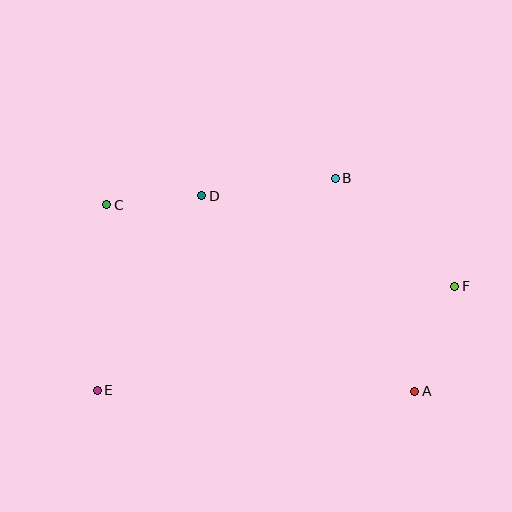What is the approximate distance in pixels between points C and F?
The distance between C and F is approximately 358 pixels.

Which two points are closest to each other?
Points C and D are closest to each other.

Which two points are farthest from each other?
Points E and F are farthest from each other.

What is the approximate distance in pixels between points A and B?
The distance between A and B is approximately 228 pixels.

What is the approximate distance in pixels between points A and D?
The distance between A and D is approximately 289 pixels.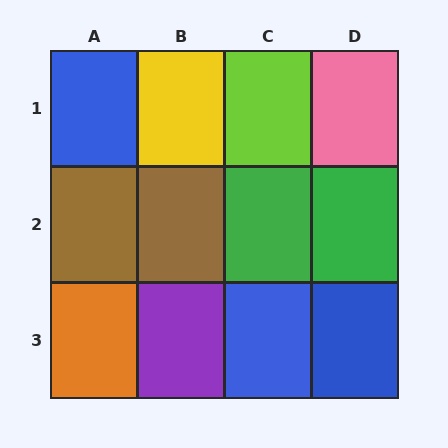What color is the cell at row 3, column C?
Blue.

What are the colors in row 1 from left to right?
Blue, yellow, lime, pink.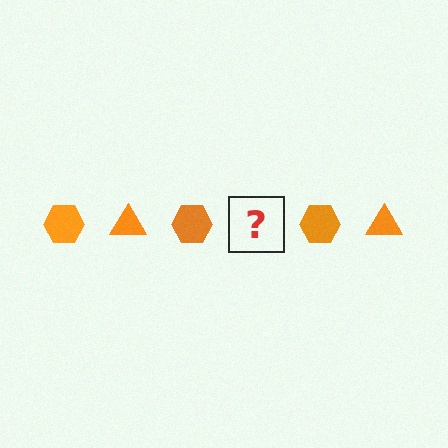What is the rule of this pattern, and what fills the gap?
The rule is that the pattern cycles through hexagon, triangle shapes in orange. The gap should be filled with an orange triangle.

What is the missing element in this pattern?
The missing element is an orange triangle.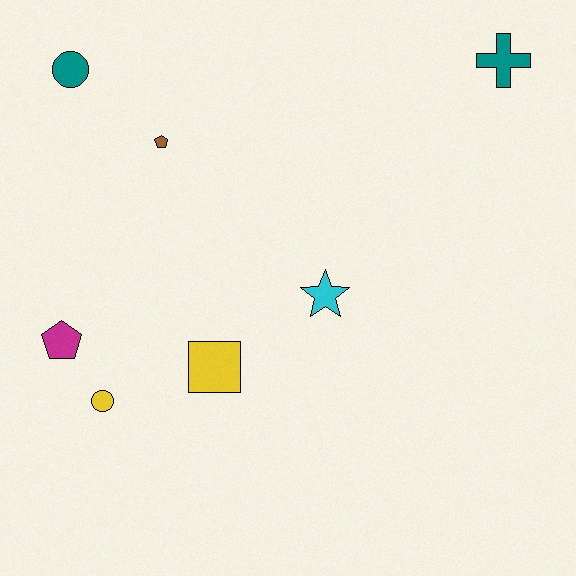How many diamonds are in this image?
There are no diamonds.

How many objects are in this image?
There are 7 objects.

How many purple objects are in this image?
There are no purple objects.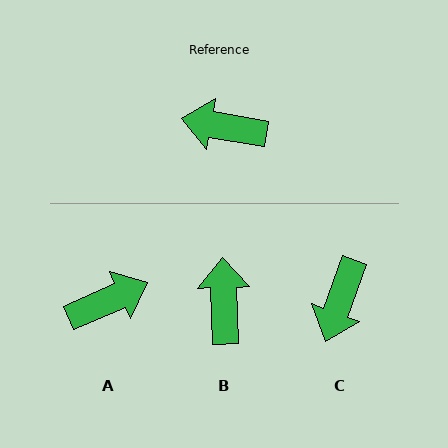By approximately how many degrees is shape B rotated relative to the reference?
Approximately 78 degrees clockwise.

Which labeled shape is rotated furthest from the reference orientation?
A, about 146 degrees away.